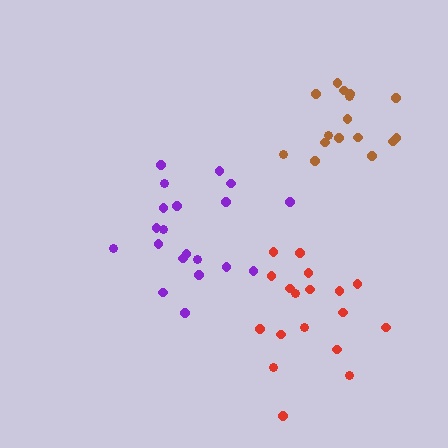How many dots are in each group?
Group 1: 20 dots, Group 2: 16 dots, Group 3: 18 dots (54 total).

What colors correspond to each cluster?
The clusters are colored: purple, brown, red.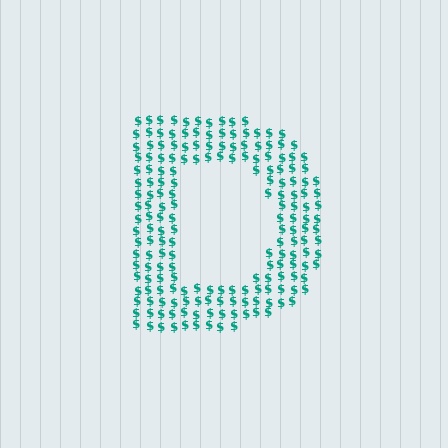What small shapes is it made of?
It is made of small dollar signs.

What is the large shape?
The large shape is the letter D.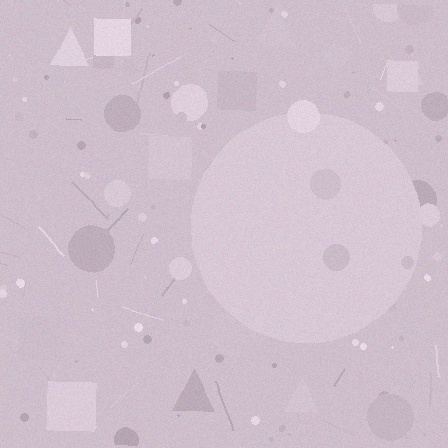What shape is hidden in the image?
A circle is hidden in the image.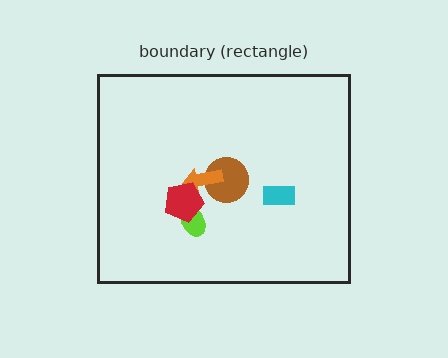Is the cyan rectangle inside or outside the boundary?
Inside.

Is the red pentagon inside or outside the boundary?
Inside.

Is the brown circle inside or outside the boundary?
Inside.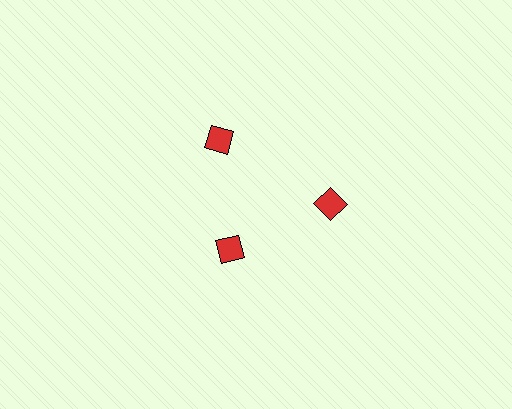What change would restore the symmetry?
The symmetry would be restored by moving it outward, back onto the ring so that all 3 diamonds sit at equal angles and equal distance from the center.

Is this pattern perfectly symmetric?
No. The 3 red diamonds are arranged in a ring, but one element near the 7 o'clock position is pulled inward toward the center, breaking the 3-fold rotational symmetry.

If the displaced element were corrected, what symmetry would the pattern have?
It would have 3-fold rotational symmetry — the pattern would map onto itself every 120 degrees.